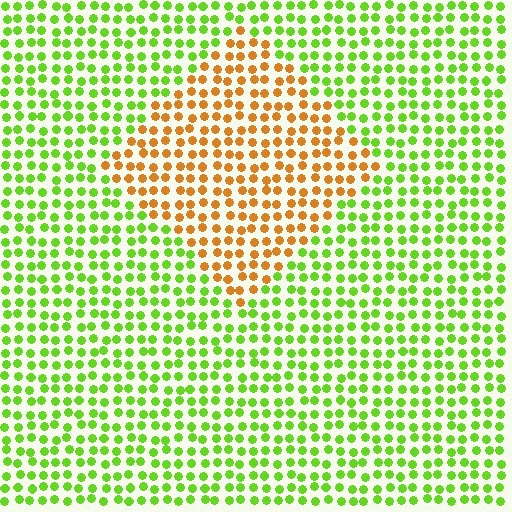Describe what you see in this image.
The image is filled with small lime elements in a uniform arrangement. A diamond-shaped region is visible where the elements are tinted to a slightly different hue, forming a subtle color boundary.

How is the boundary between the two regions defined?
The boundary is defined purely by a slight shift in hue (about 67 degrees). Spacing, size, and orientation are identical on both sides.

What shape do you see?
I see a diamond.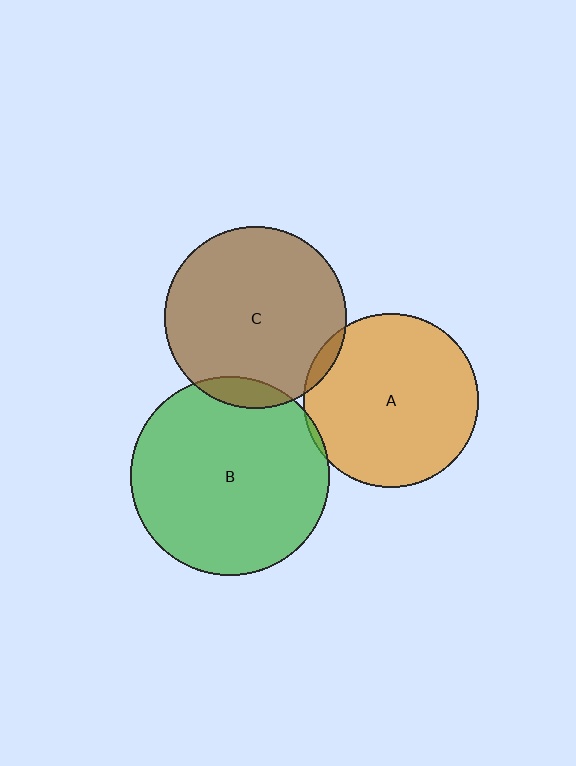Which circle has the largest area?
Circle B (green).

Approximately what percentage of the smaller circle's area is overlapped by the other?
Approximately 10%.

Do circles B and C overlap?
Yes.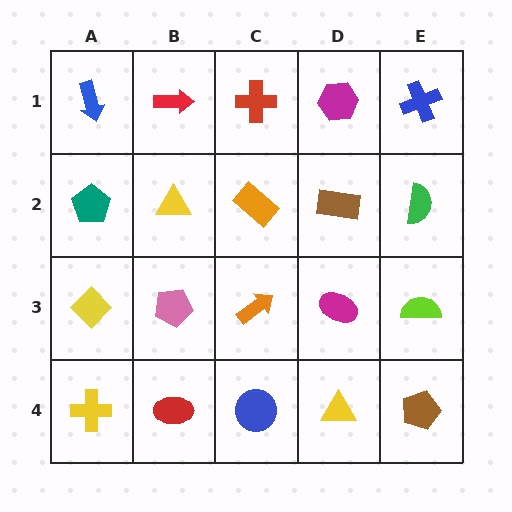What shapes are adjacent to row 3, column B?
A yellow triangle (row 2, column B), a red ellipse (row 4, column B), a yellow diamond (row 3, column A), an orange arrow (row 3, column C).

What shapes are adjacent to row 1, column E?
A green semicircle (row 2, column E), a magenta hexagon (row 1, column D).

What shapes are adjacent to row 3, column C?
An orange rectangle (row 2, column C), a blue circle (row 4, column C), a pink pentagon (row 3, column B), a magenta ellipse (row 3, column D).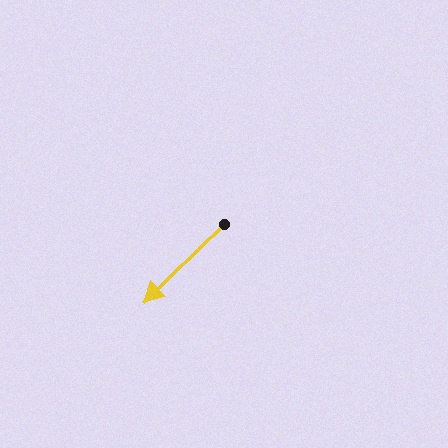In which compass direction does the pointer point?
Southwest.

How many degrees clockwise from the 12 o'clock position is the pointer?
Approximately 226 degrees.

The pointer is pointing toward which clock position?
Roughly 8 o'clock.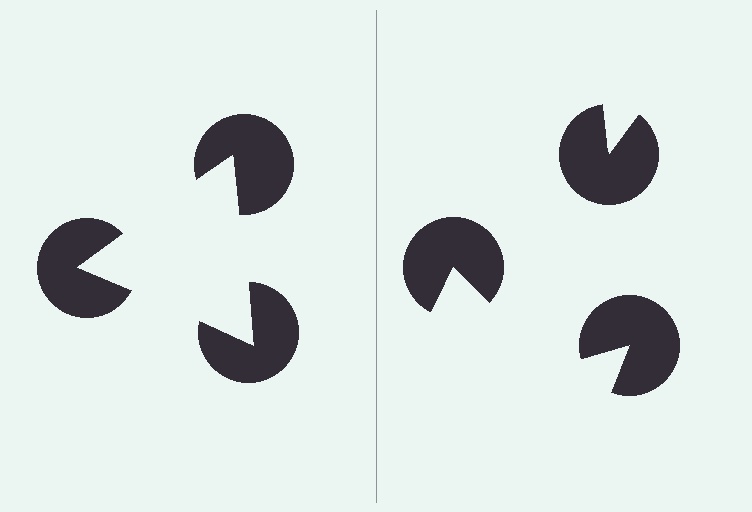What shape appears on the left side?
An illusory triangle.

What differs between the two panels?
The pac-man discs are positioned identically on both sides; only the wedge orientations differ. On the left they align to a triangle; on the right they are misaligned.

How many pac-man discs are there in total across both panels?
6 — 3 on each side.